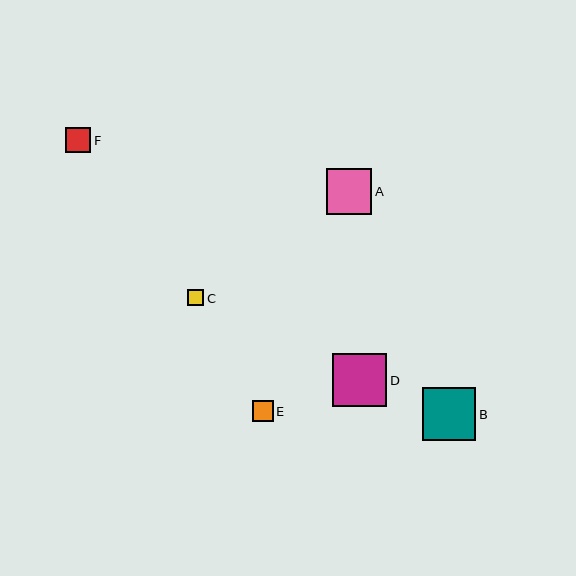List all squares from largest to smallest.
From largest to smallest: D, B, A, F, E, C.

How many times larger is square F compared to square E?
Square F is approximately 1.2 times the size of square E.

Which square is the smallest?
Square C is the smallest with a size of approximately 16 pixels.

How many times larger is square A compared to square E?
Square A is approximately 2.2 times the size of square E.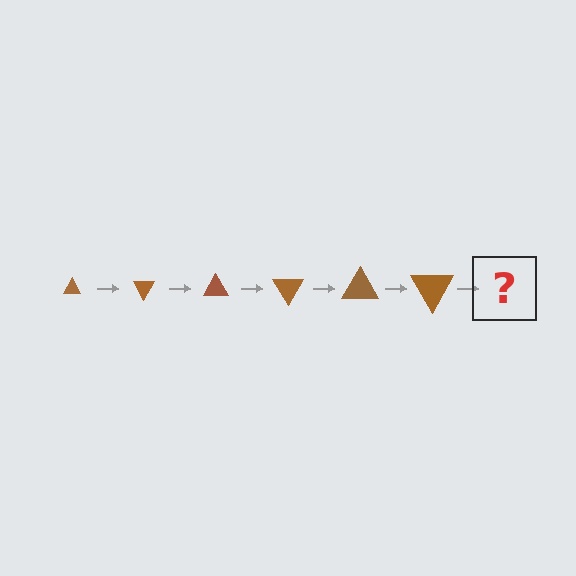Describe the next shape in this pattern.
It should be a triangle, larger than the previous one and rotated 360 degrees from the start.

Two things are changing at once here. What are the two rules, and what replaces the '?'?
The two rules are that the triangle grows larger each step and it rotates 60 degrees each step. The '?' should be a triangle, larger than the previous one and rotated 360 degrees from the start.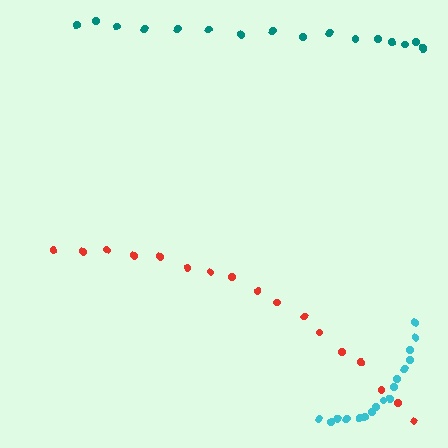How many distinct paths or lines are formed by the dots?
There are 3 distinct paths.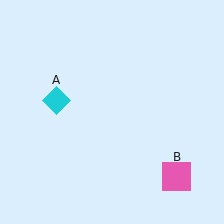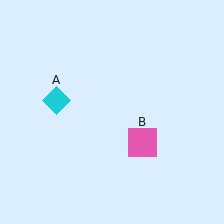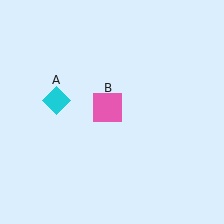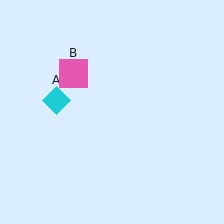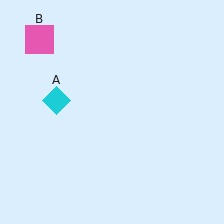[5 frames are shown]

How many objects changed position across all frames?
1 object changed position: pink square (object B).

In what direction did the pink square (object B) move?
The pink square (object B) moved up and to the left.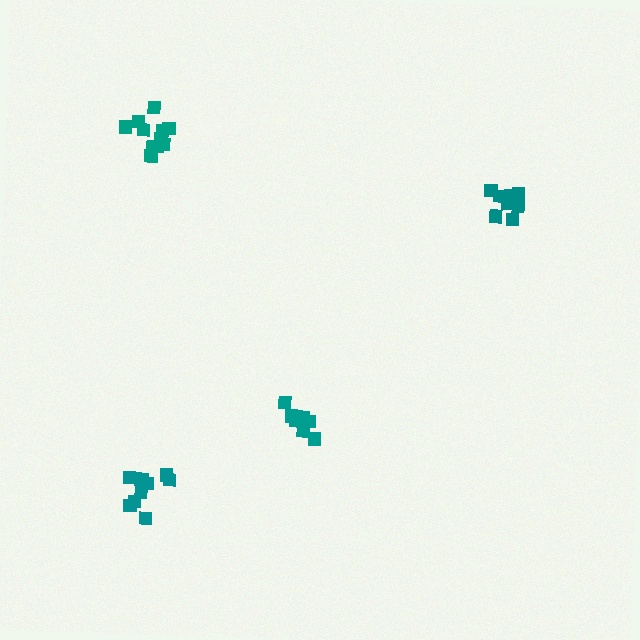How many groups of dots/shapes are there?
There are 4 groups.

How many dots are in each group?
Group 1: 9 dots, Group 2: 9 dots, Group 3: 11 dots, Group 4: 10 dots (39 total).